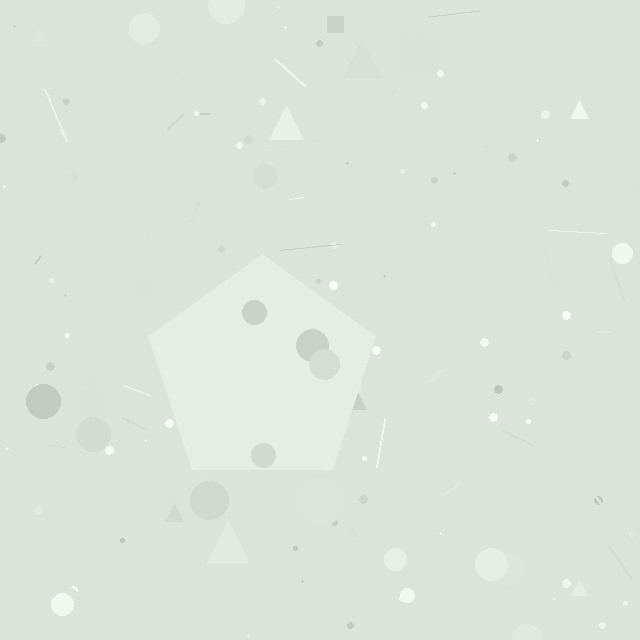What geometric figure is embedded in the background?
A pentagon is embedded in the background.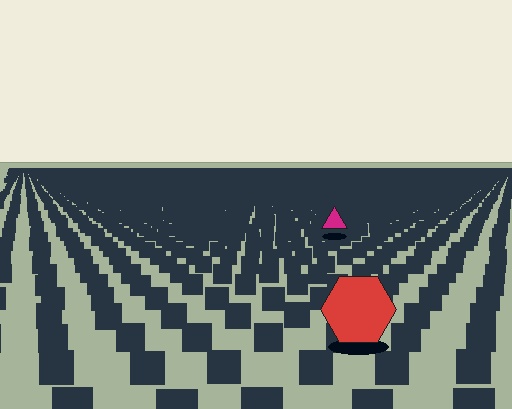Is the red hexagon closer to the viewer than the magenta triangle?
Yes. The red hexagon is closer — you can tell from the texture gradient: the ground texture is coarser near it.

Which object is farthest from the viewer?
The magenta triangle is farthest from the viewer. It appears smaller and the ground texture around it is denser.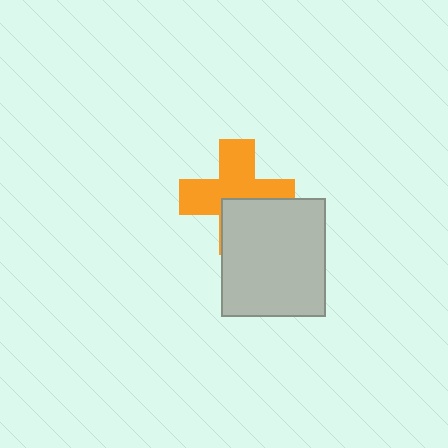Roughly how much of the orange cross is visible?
About half of it is visible (roughly 62%).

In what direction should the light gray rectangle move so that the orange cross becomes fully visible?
The light gray rectangle should move down. That is the shortest direction to clear the overlap and leave the orange cross fully visible.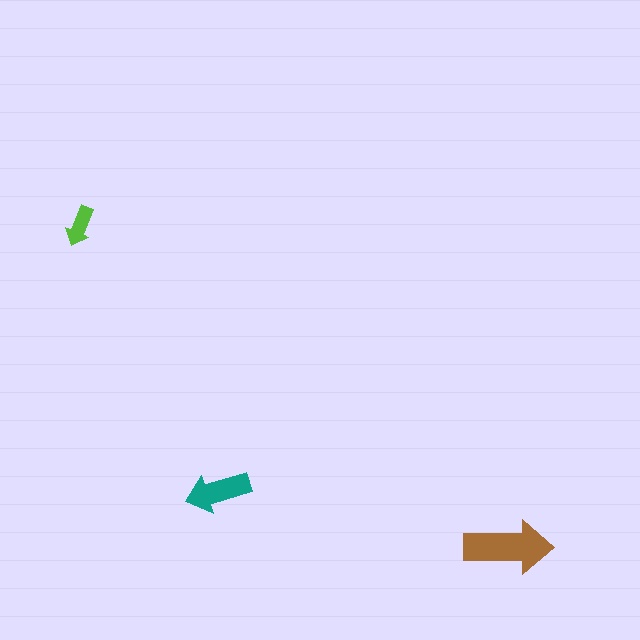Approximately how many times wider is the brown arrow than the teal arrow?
About 1.5 times wider.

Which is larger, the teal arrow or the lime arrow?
The teal one.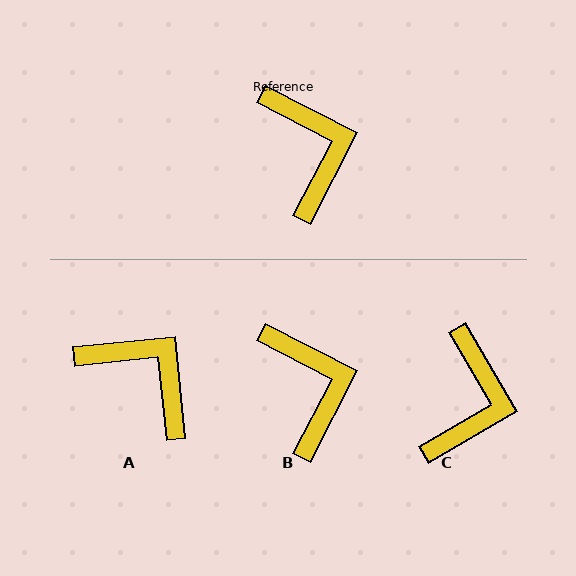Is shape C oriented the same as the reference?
No, it is off by about 32 degrees.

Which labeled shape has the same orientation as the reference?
B.